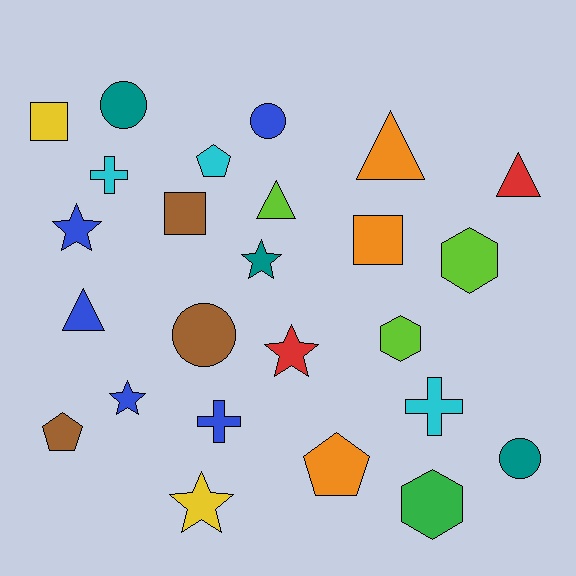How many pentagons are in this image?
There are 3 pentagons.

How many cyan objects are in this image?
There are 3 cyan objects.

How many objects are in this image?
There are 25 objects.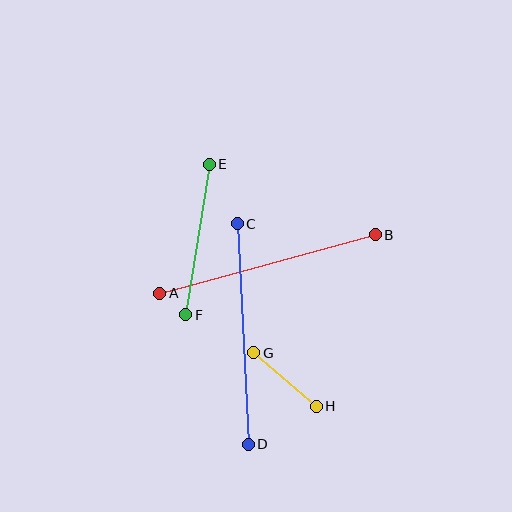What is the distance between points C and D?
The distance is approximately 221 pixels.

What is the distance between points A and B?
The distance is approximately 223 pixels.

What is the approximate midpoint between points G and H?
The midpoint is at approximately (285, 379) pixels.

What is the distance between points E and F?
The distance is approximately 152 pixels.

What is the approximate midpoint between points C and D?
The midpoint is at approximately (243, 334) pixels.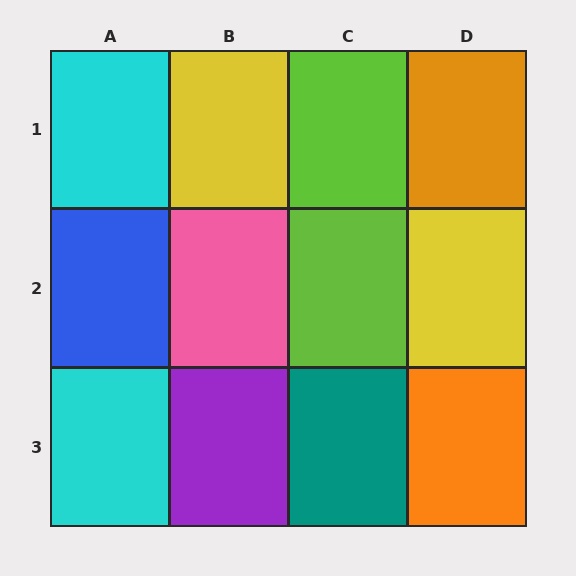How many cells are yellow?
2 cells are yellow.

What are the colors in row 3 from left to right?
Cyan, purple, teal, orange.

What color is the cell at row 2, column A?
Blue.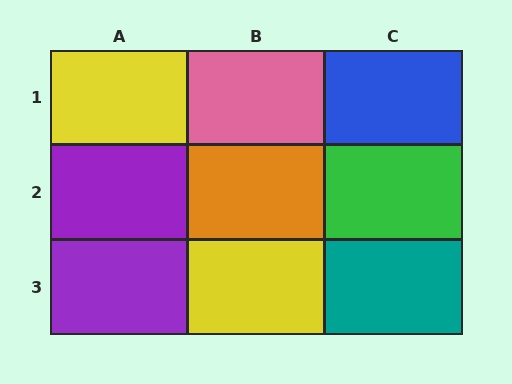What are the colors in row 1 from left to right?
Yellow, pink, blue.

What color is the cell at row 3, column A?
Purple.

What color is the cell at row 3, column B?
Yellow.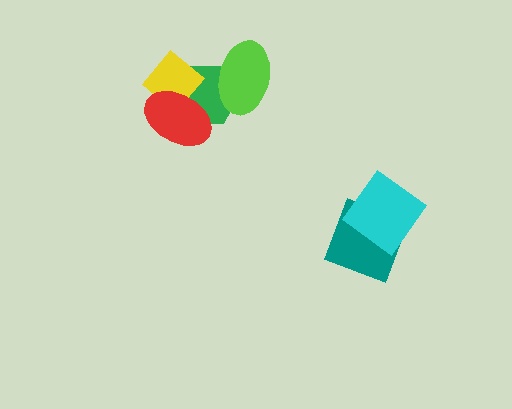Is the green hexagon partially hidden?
Yes, it is partially covered by another shape.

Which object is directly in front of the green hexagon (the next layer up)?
The lime ellipse is directly in front of the green hexagon.